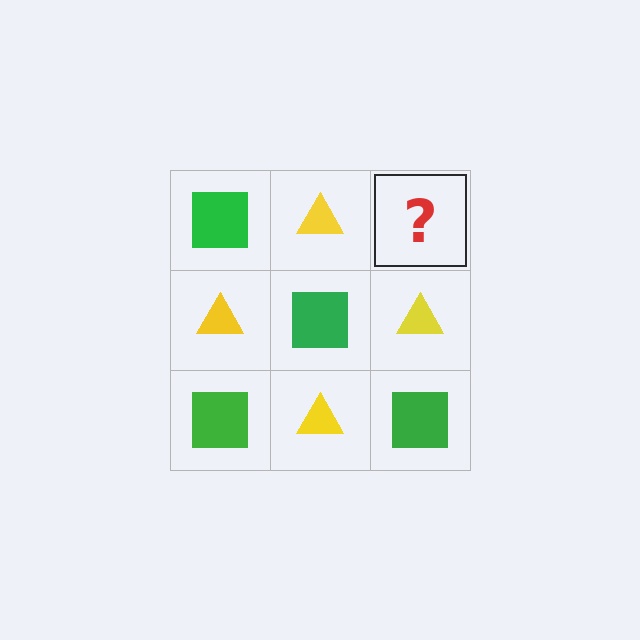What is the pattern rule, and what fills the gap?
The rule is that it alternates green square and yellow triangle in a checkerboard pattern. The gap should be filled with a green square.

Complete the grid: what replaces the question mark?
The question mark should be replaced with a green square.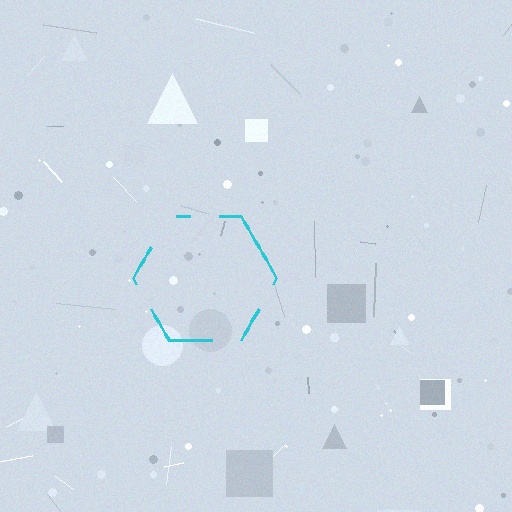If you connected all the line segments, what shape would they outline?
They would outline a hexagon.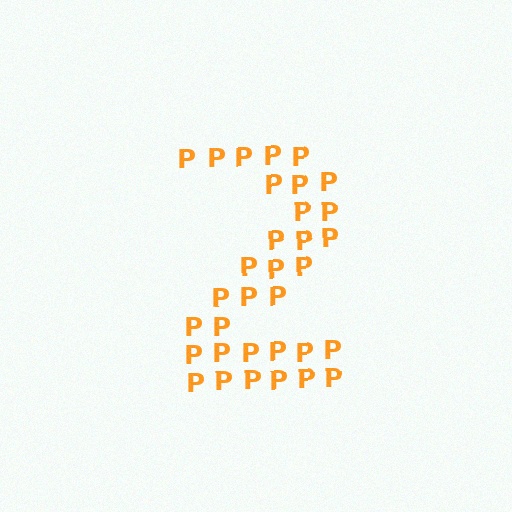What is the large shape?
The large shape is the digit 2.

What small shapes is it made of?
It is made of small letter P's.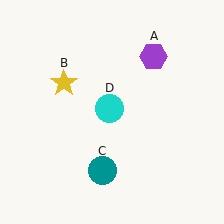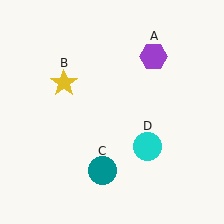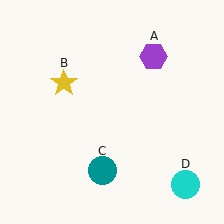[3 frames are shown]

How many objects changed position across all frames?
1 object changed position: cyan circle (object D).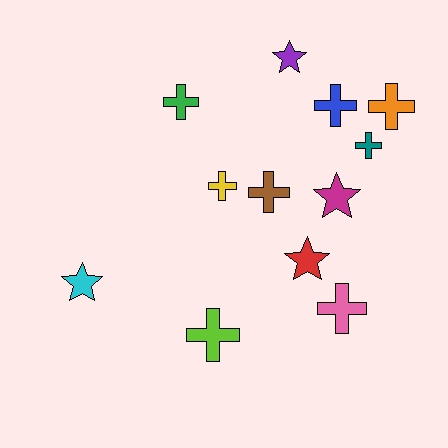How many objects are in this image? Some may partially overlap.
There are 12 objects.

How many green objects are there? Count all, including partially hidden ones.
There is 1 green object.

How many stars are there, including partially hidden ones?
There are 4 stars.